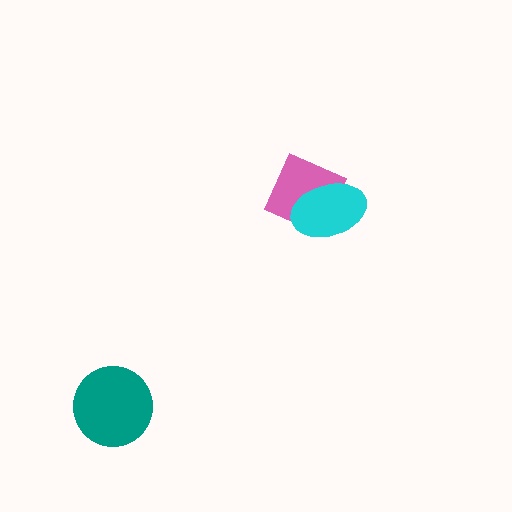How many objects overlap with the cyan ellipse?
1 object overlaps with the cyan ellipse.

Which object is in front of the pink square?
The cyan ellipse is in front of the pink square.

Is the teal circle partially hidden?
No, no other shape covers it.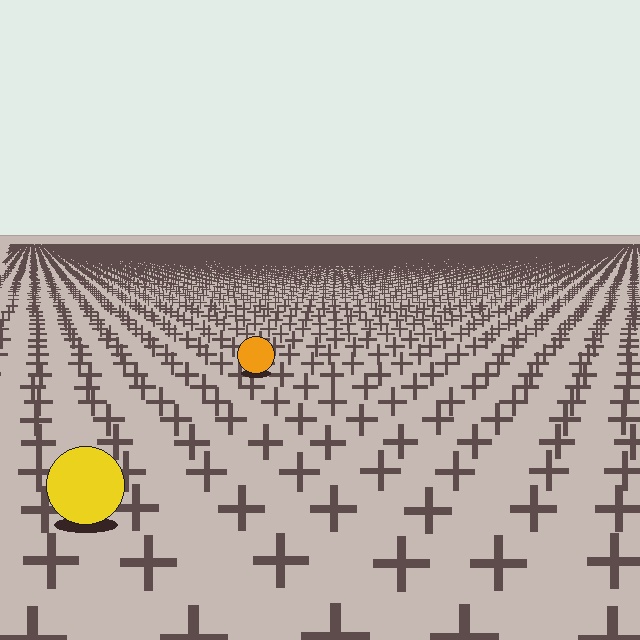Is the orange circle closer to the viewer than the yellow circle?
No. The yellow circle is closer — you can tell from the texture gradient: the ground texture is coarser near it.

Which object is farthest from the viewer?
The orange circle is farthest from the viewer. It appears smaller and the ground texture around it is denser.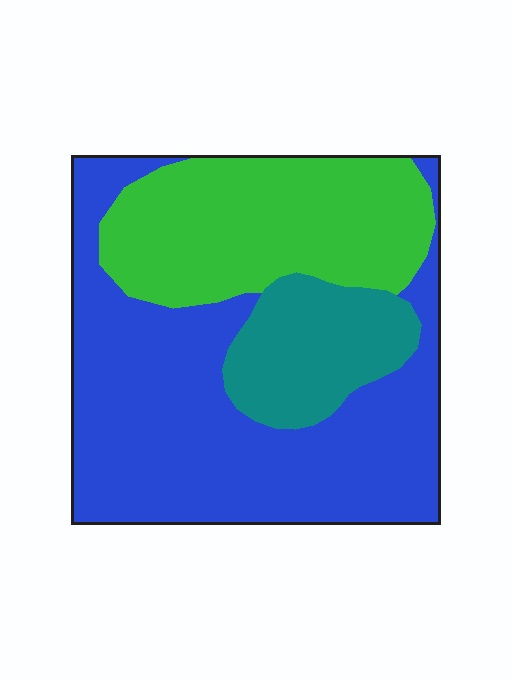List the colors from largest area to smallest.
From largest to smallest: blue, green, teal.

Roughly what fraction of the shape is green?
Green covers around 30% of the shape.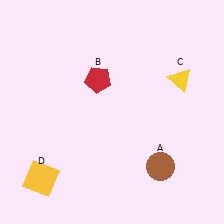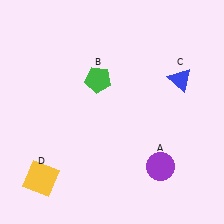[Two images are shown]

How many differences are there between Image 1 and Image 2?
There are 3 differences between the two images.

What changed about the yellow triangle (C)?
In Image 1, C is yellow. In Image 2, it changed to blue.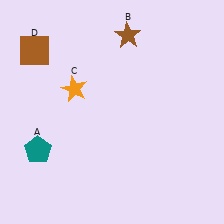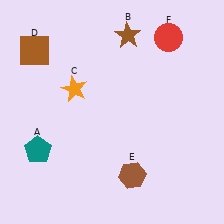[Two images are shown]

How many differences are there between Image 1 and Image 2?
There are 2 differences between the two images.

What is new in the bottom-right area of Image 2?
A brown hexagon (E) was added in the bottom-right area of Image 2.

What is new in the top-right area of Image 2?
A red circle (F) was added in the top-right area of Image 2.